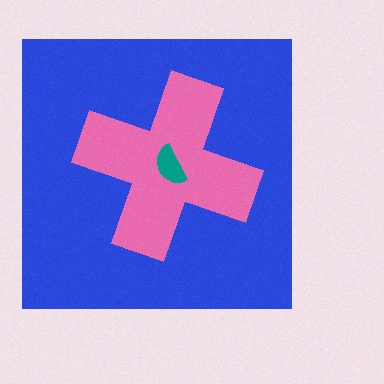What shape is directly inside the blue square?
The pink cross.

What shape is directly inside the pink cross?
The teal semicircle.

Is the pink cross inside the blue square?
Yes.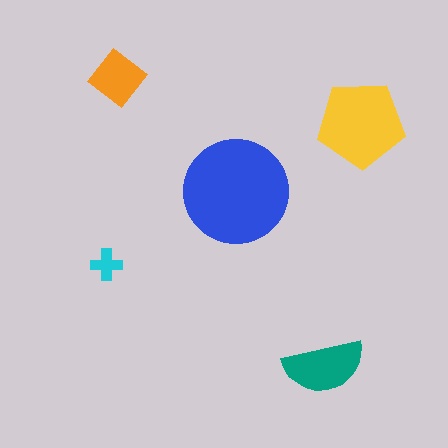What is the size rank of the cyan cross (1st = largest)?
5th.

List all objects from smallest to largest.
The cyan cross, the orange diamond, the teal semicircle, the yellow pentagon, the blue circle.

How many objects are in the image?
There are 5 objects in the image.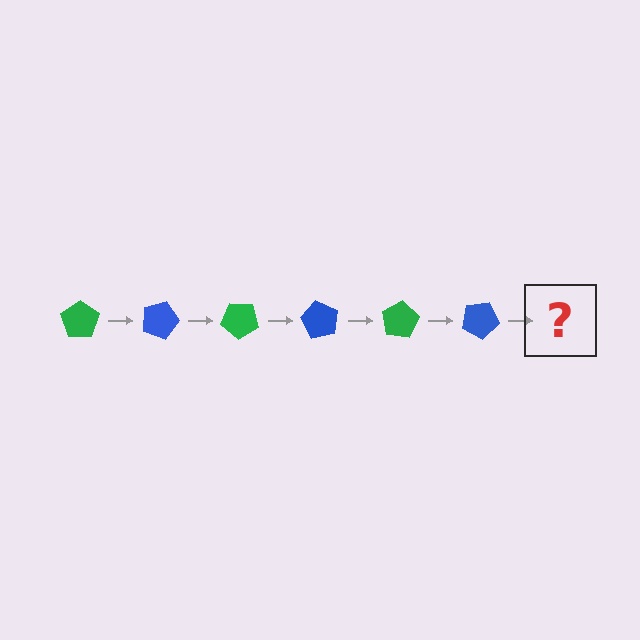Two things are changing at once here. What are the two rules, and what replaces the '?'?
The two rules are that it rotates 20 degrees each step and the color cycles through green and blue. The '?' should be a green pentagon, rotated 120 degrees from the start.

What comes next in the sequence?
The next element should be a green pentagon, rotated 120 degrees from the start.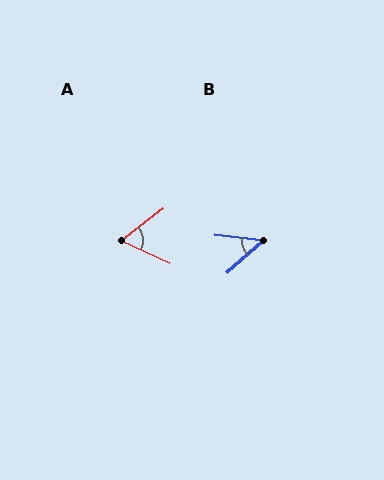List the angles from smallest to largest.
B (48°), A (62°).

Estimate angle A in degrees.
Approximately 62 degrees.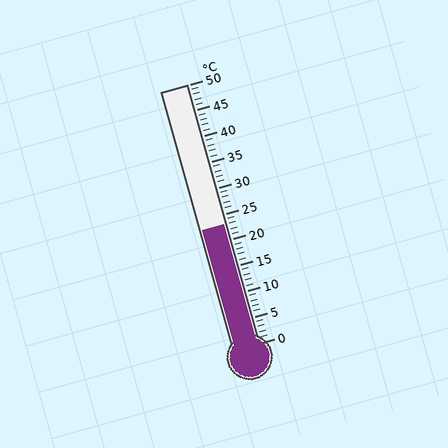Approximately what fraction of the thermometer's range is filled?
The thermometer is filled to approximately 45% of its range.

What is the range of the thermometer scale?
The thermometer scale ranges from 0°C to 50°C.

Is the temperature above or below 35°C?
The temperature is below 35°C.